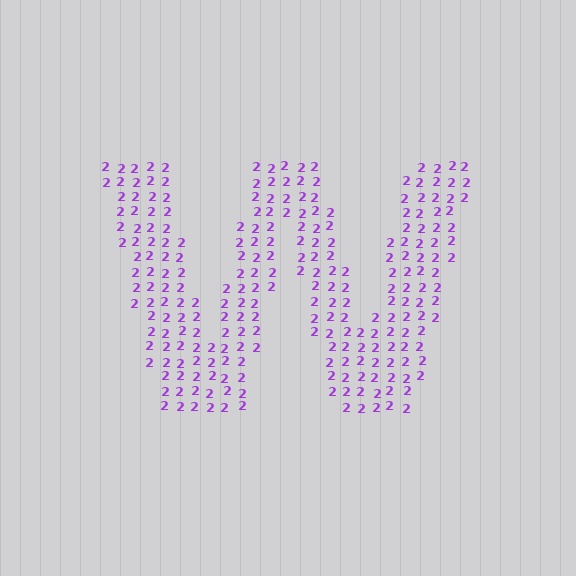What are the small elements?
The small elements are digit 2's.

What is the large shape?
The large shape is the letter W.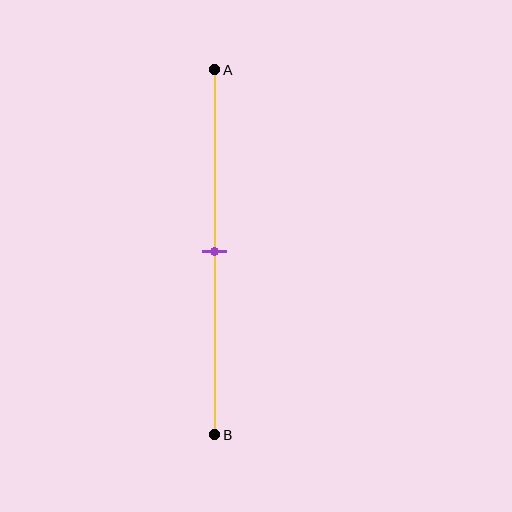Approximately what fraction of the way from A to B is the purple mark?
The purple mark is approximately 50% of the way from A to B.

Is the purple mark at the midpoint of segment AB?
Yes, the mark is approximately at the midpoint.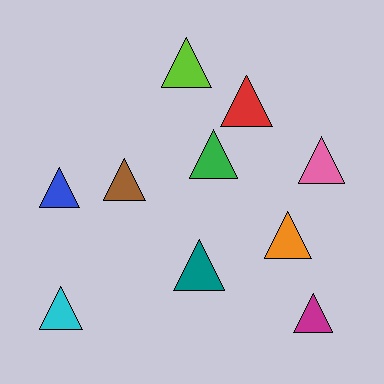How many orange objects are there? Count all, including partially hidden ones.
There is 1 orange object.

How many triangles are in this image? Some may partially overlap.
There are 10 triangles.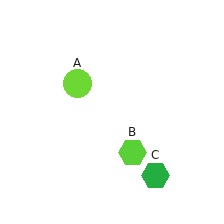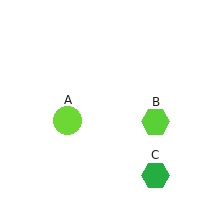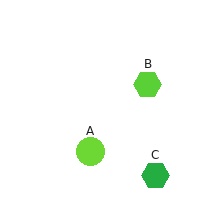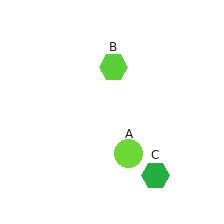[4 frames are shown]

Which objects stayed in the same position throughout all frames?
Green hexagon (object C) remained stationary.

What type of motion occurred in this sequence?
The lime circle (object A), lime hexagon (object B) rotated counterclockwise around the center of the scene.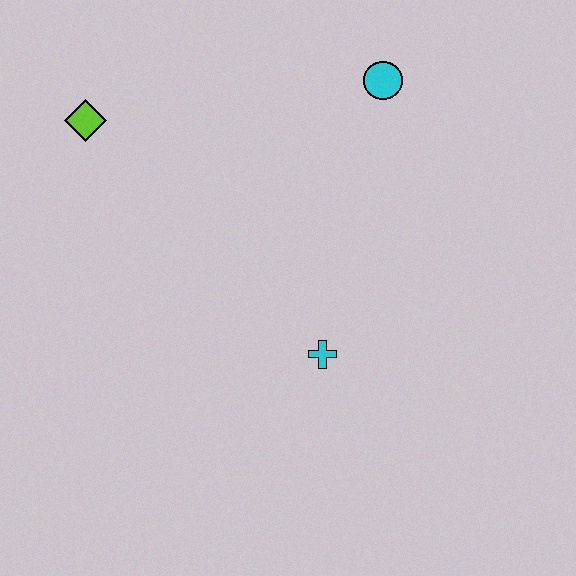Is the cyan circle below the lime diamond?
No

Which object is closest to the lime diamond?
The cyan circle is closest to the lime diamond.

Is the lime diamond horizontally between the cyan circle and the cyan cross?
No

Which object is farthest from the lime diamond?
The cyan cross is farthest from the lime diamond.